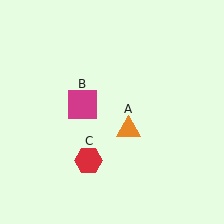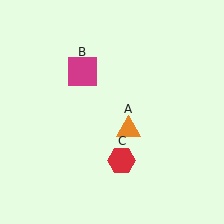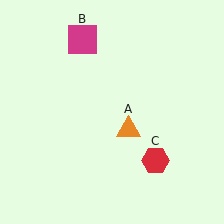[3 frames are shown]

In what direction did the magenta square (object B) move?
The magenta square (object B) moved up.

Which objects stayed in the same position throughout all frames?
Orange triangle (object A) remained stationary.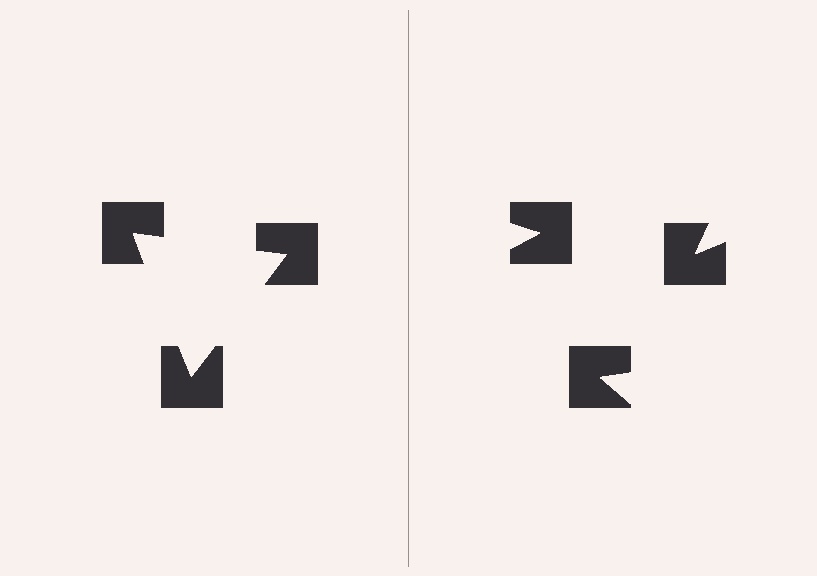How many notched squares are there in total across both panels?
6 — 3 on each side.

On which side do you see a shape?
An illusory triangle appears on the left side. On the right side the wedge cuts are rotated, so no coherent shape forms.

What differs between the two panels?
The notched squares are positioned identically on both sides; only the wedge orientations differ. On the left they align to a triangle; on the right they are misaligned.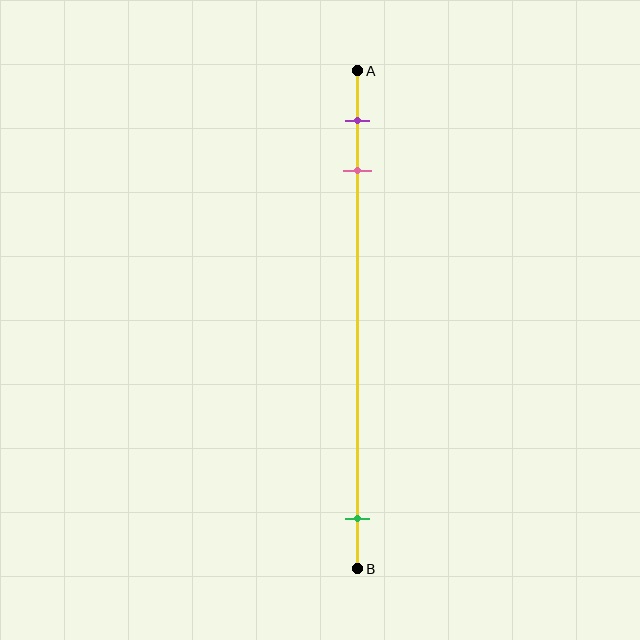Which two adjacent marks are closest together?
The purple and pink marks are the closest adjacent pair.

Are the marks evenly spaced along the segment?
No, the marks are not evenly spaced.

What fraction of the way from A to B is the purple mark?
The purple mark is approximately 10% (0.1) of the way from A to B.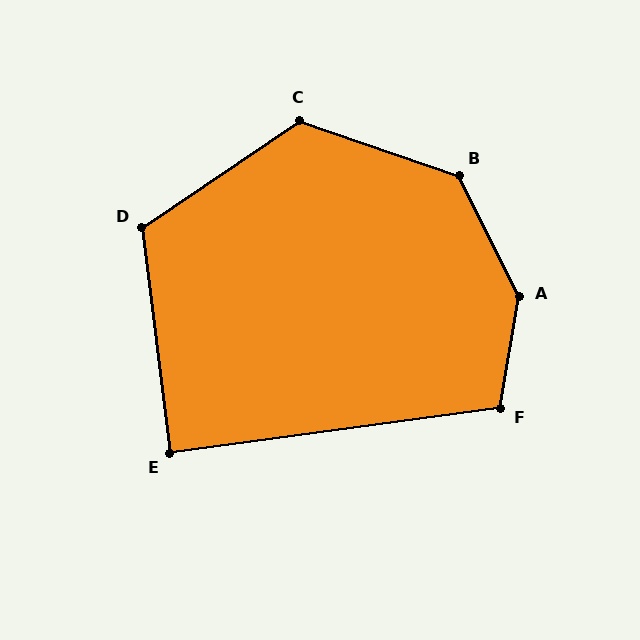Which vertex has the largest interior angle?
A, at approximately 144 degrees.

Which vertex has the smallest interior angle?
E, at approximately 89 degrees.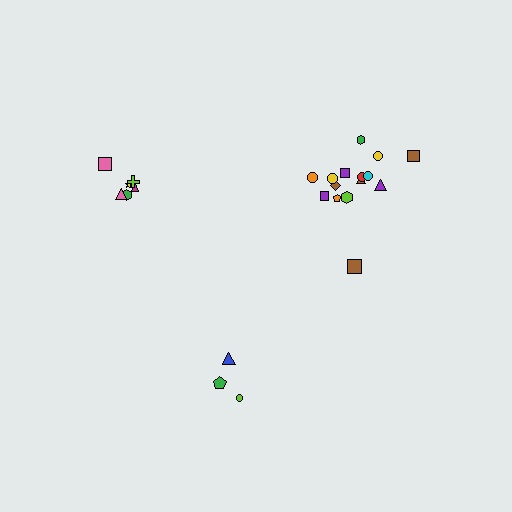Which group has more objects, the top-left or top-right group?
The top-right group.